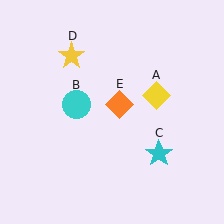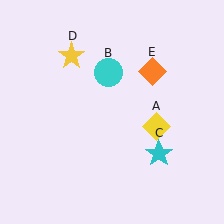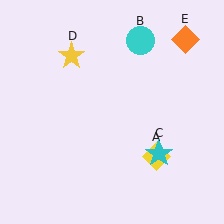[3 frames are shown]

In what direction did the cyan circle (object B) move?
The cyan circle (object B) moved up and to the right.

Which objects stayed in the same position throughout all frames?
Cyan star (object C) and yellow star (object D) remained stationary.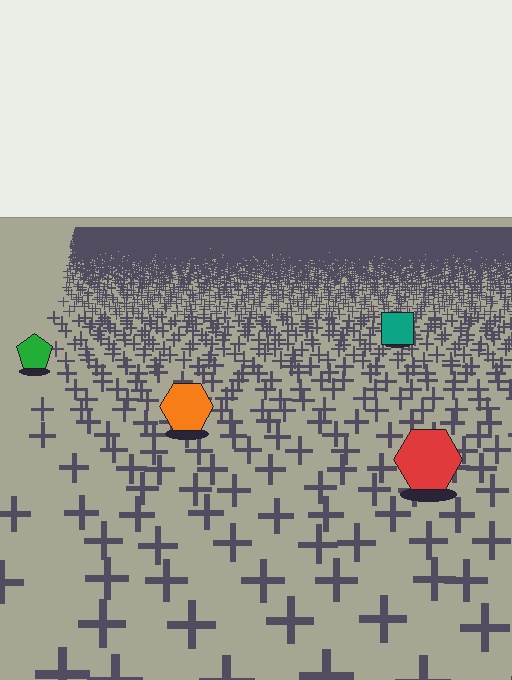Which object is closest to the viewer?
The red hexagon is closest. The texture marks near it are larger and more spread out.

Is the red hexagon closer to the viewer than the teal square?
Yes. The red hexagon is closer — you can tell from the texture gradient: the ground texture is coarser near it.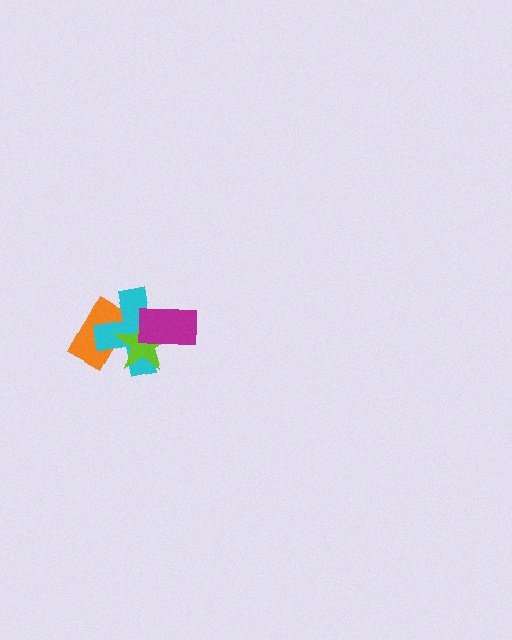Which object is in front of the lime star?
The magenta rectangle is in front of the lime star.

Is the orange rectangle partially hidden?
Yes, it is partially covered by another shape.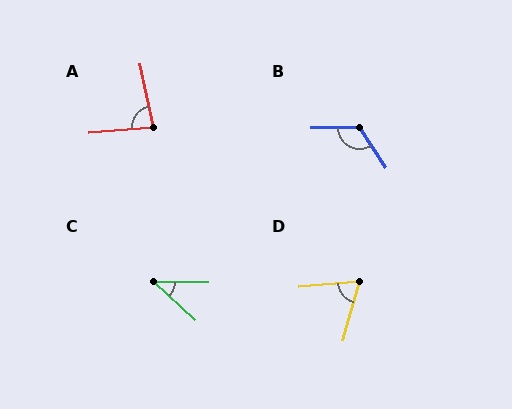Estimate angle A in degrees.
Approximately 83 degrees.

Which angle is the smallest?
C, at approximately 42 degrees.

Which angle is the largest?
B, at approximately 123 degrees.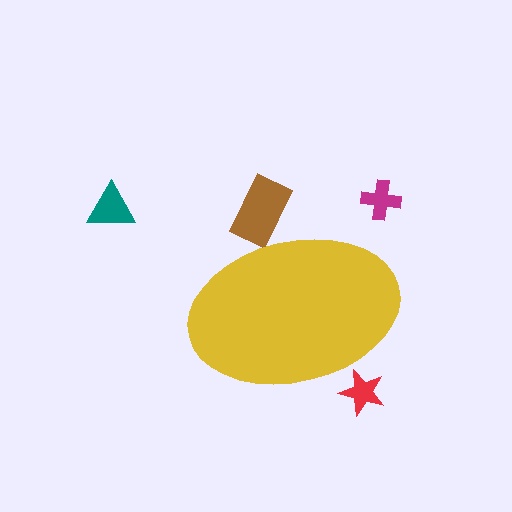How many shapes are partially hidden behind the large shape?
2 shapes are partially hidden.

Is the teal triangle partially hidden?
No, the teal triangle is fully visible.